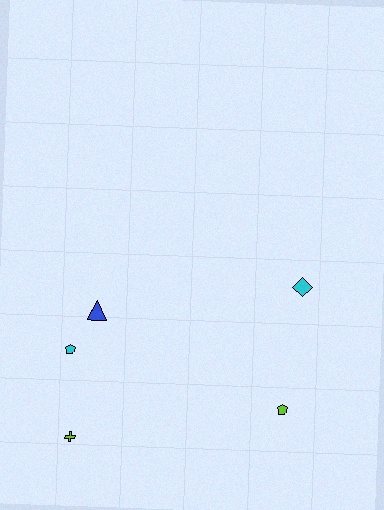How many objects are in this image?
There are 5 objects.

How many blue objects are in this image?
There is 1 blue object.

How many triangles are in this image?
There is 1 triangle.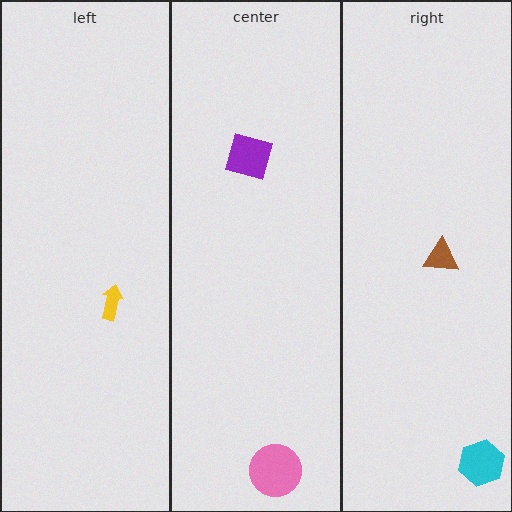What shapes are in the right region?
The cyan hexagon, the brown triangle.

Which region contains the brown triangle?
The right region.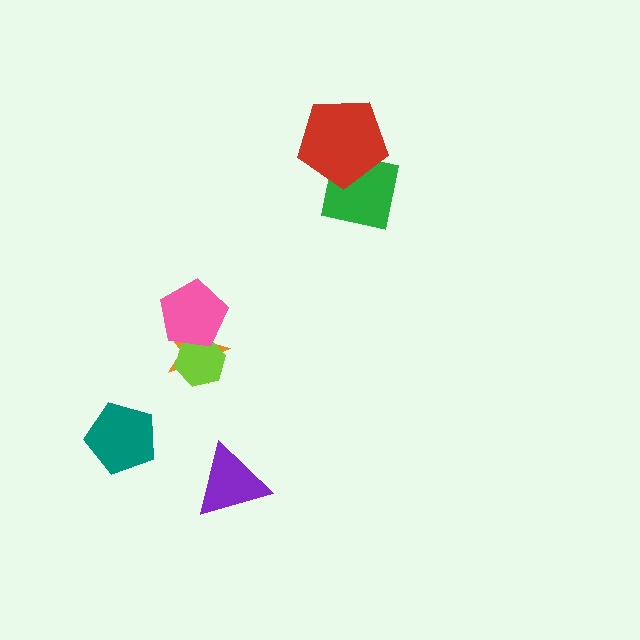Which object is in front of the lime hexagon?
The pink pentagon is in front of the lime hexagon.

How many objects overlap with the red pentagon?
1 object overlaps with the red pentagon.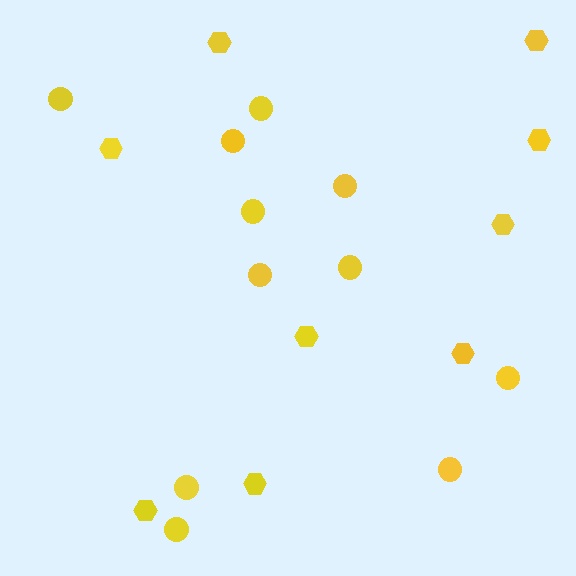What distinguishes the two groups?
There are 2 groups: one group of hexagons (9) and one group of circles (11).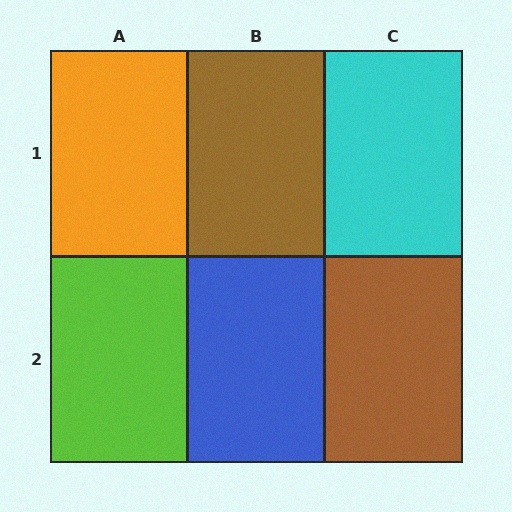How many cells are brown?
2 cells are brown.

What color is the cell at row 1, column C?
Cyan.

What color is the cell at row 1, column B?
Brown.